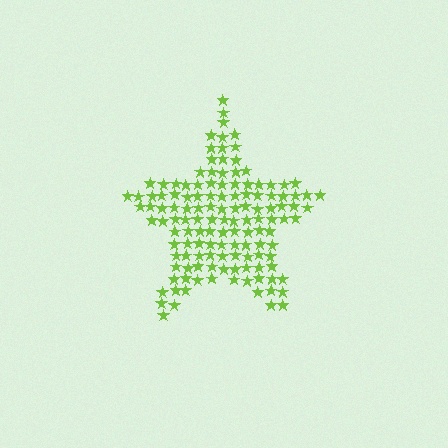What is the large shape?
The large shape is a star.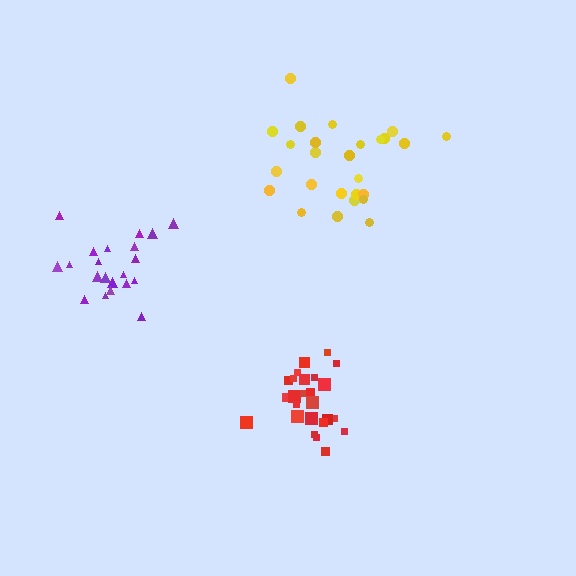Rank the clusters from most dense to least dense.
red, purple, yellow.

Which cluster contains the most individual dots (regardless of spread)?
Red (28).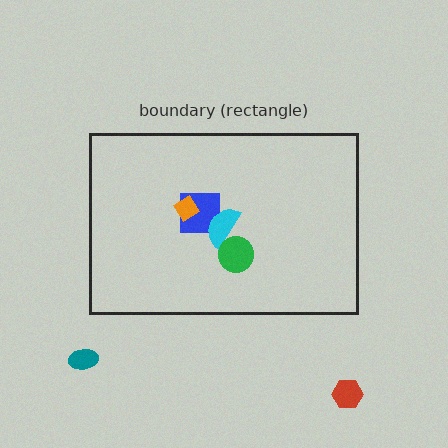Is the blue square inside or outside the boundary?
Inside.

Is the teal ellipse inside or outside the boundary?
Outside.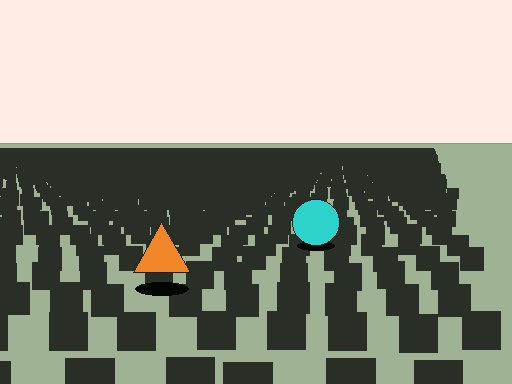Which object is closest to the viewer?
The orange triangle is closest. The texture marks near it are larger and more spread out.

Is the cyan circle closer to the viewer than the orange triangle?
No. The orange triangle is closer — you can tell from the texture gradient: the ground texture is coarser near it.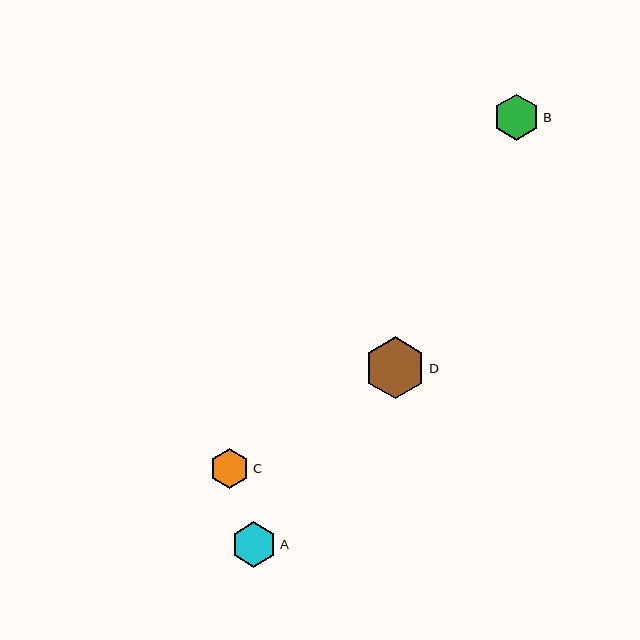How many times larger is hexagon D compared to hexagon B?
Hexagon D is approximately 1.3 times the size of hexagon B.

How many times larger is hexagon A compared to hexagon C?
Hexagon A is approximately 1.1 times the size of hexagon C.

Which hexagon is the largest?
Hexagon D is the largest with a size of approximately 62 pixels.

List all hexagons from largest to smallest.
From largest to smallest: D, B, A, C.